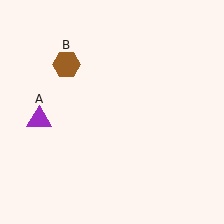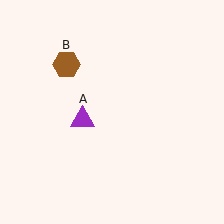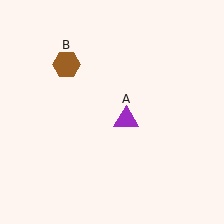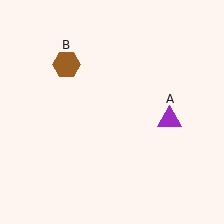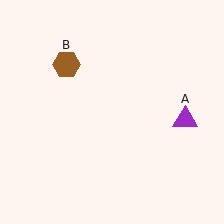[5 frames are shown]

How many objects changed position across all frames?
1 object changed position: purple triangle (object A).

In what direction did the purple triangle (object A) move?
The purple triangle (object A) moved right.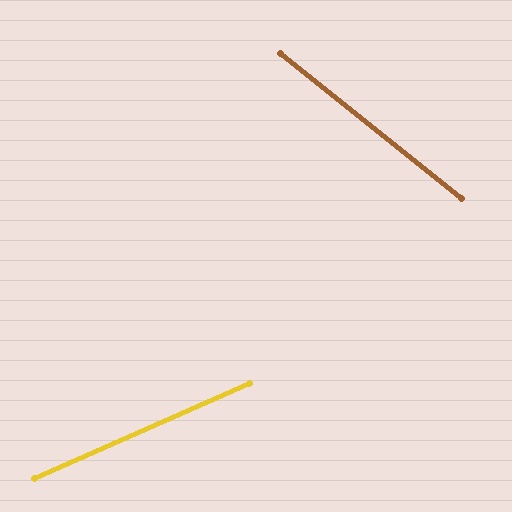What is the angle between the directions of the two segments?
Approximately 62 degrees.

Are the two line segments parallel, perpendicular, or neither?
Neither parallel nor perpendicular — they differ by about 62°.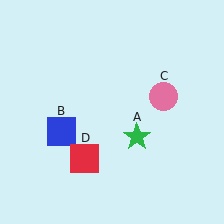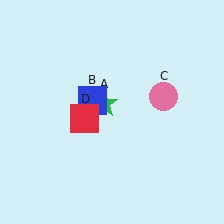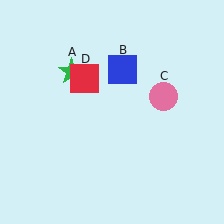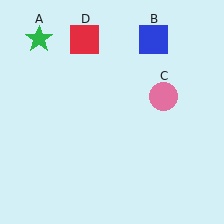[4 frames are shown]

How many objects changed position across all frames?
3 objects changed position: green star (object A), blue square (object B), red square (object D).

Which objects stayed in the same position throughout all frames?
Pink circle (object C) remained stationary.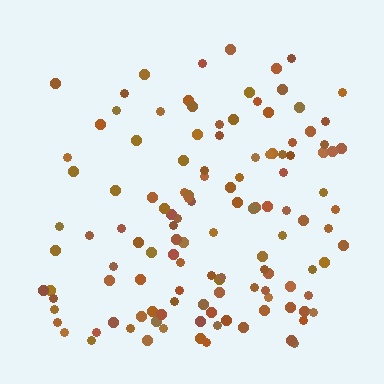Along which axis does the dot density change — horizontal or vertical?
Vertical.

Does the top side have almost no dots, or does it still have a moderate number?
Still a moderate number, just noticeably fewer than the bottom.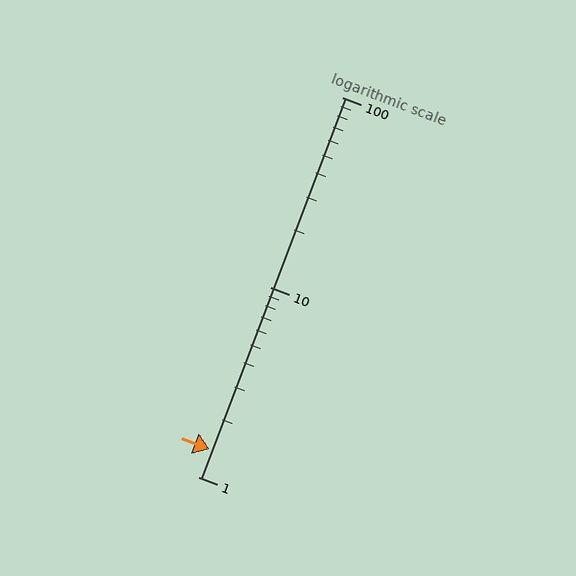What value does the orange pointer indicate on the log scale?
The pointer indicates approximately 1.4.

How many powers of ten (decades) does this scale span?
The scale spans 2 decades, from 1 to 100.